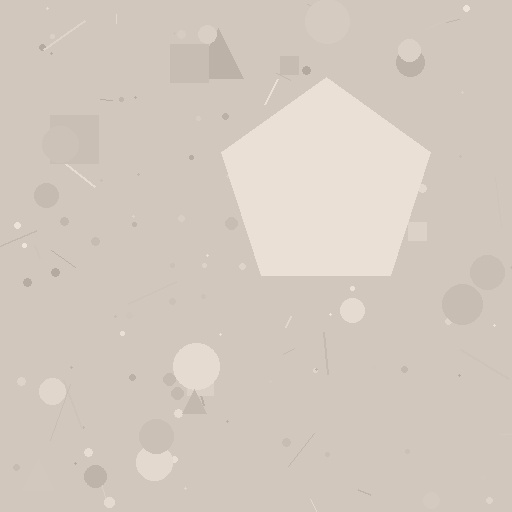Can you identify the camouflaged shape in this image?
The camouflaged shape is a pentagon.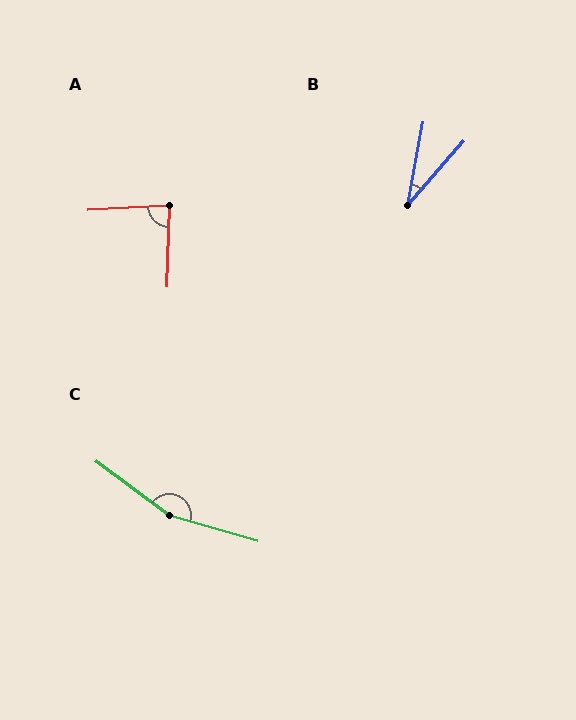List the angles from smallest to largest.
B (30°), A (85°), C (159°).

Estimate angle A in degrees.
Approximately 85 degrees.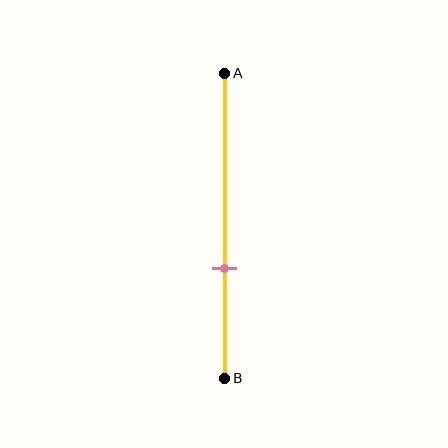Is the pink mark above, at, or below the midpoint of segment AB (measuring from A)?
The pink mark is below the midpoint of segment AB.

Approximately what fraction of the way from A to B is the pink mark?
The pink mark is approximately 65% of the way from A to B.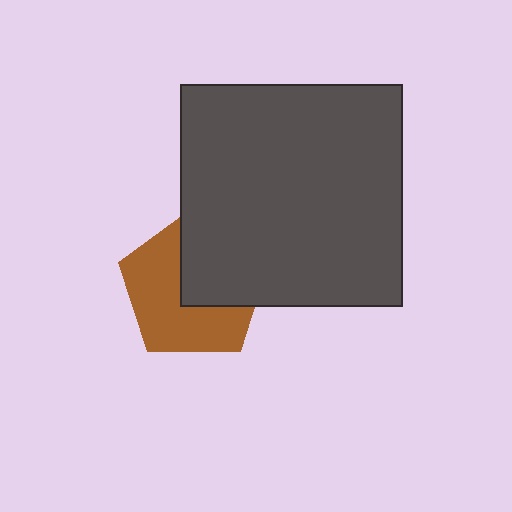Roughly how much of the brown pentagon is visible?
About half of it is visible (roughly 57%).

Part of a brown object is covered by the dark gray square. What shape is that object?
It is a pentagon.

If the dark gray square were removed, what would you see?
You would see the complete brown pentagon.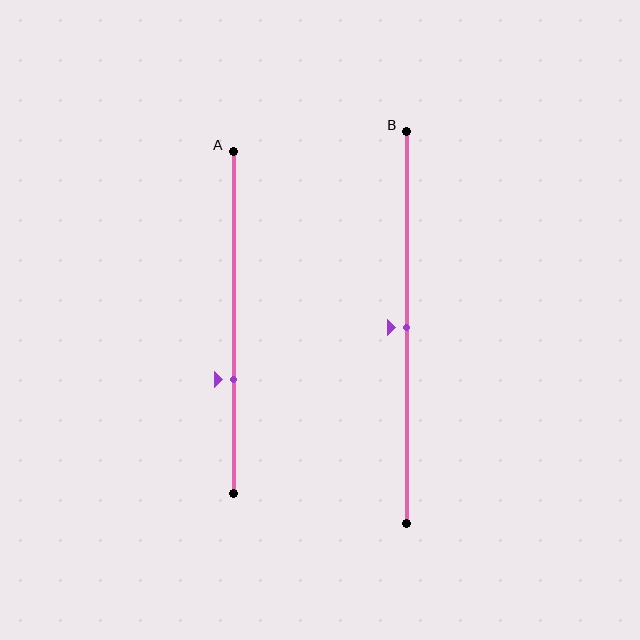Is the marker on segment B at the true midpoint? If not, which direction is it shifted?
Yes, the marker on segment B is at the true midpoint.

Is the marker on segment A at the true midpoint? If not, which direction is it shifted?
No, the marker on segment A is shifted downward by about 17% of the segment length.